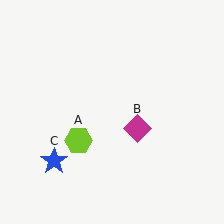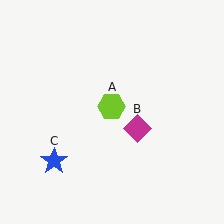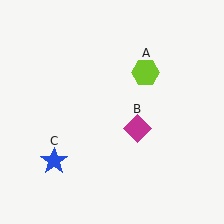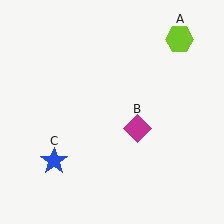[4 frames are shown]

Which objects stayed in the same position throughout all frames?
Magenta diamond (object B) and blue star (object C) remained stationary.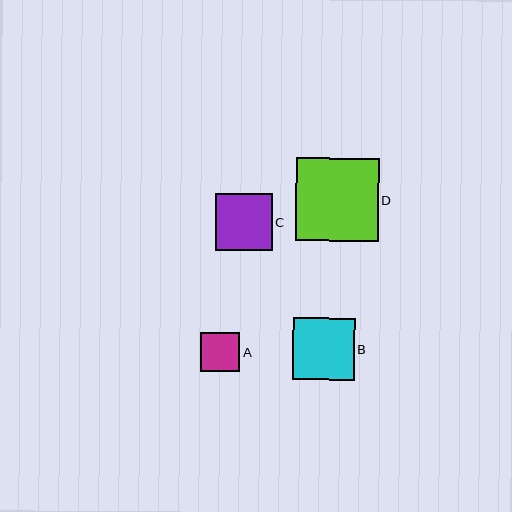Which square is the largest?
Square D is the largest with a size of approximately 82 pixels.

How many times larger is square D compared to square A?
Square D is approximately 2.1 times the size of square A.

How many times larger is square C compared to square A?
Square C is approximately 1.4 times the size of square A.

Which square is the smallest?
Square A is the smallest with a size of approximately 40 pixels.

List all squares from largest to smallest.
From largest to smallest: D, B, C, A.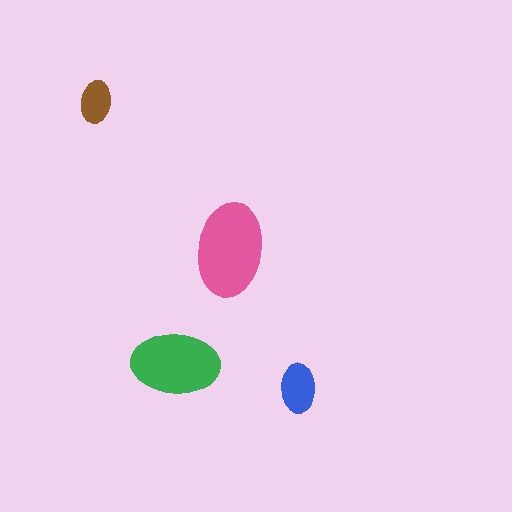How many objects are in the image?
There are 4 objects in the image.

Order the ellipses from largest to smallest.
the pink one, the green one, the blue one, the brown one.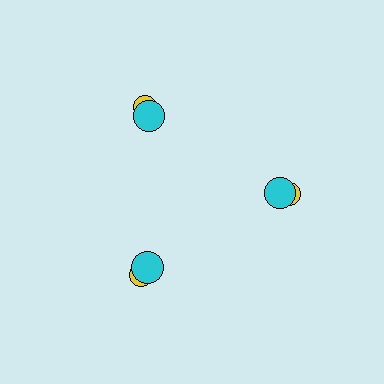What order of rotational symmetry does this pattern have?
This pattern has 3-fold rotational symmetry.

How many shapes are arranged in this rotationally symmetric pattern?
There are 6 shapes, arranged in 3 groups of 2.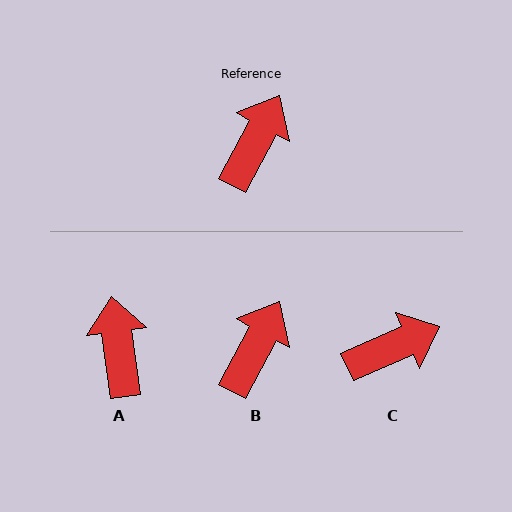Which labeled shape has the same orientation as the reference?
B.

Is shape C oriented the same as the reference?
No, it is off by about 38 degrees.